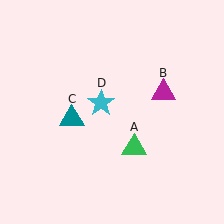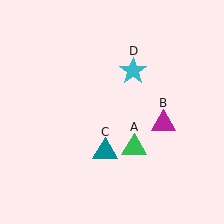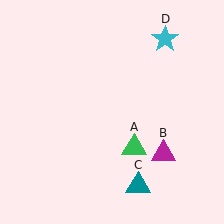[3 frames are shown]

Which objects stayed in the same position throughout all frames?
Green triangle (object A) remained stationary.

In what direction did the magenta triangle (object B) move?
The magenta triangle (object B) moved down.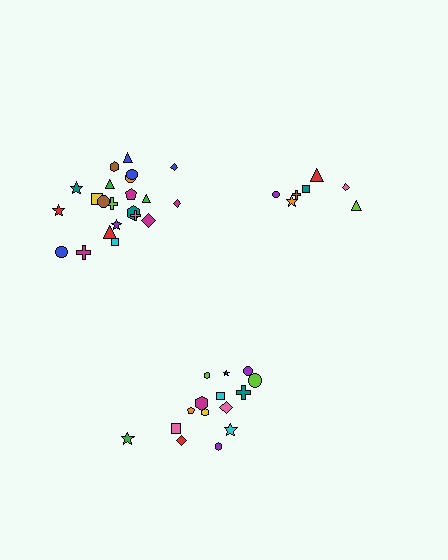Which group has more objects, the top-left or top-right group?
The top-left group.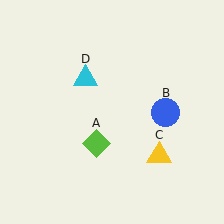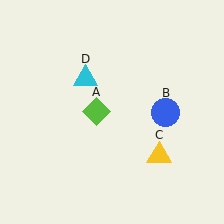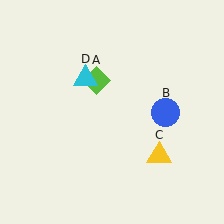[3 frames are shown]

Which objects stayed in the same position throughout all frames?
Blue circle (object B) and yellow triangle (object C) and cyan triangle (object D) remained stationary.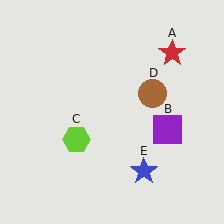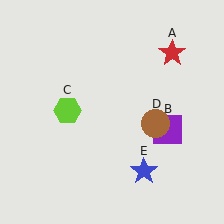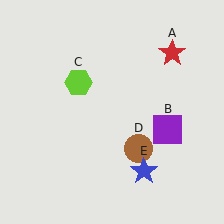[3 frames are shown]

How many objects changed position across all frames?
2 objects changed position: lime hexagon (object C), brown circle (object D).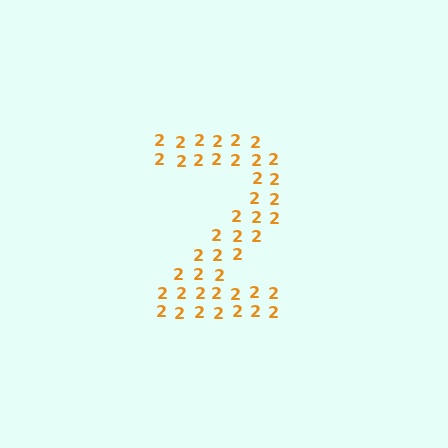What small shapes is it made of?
It is made of small digit 2's.